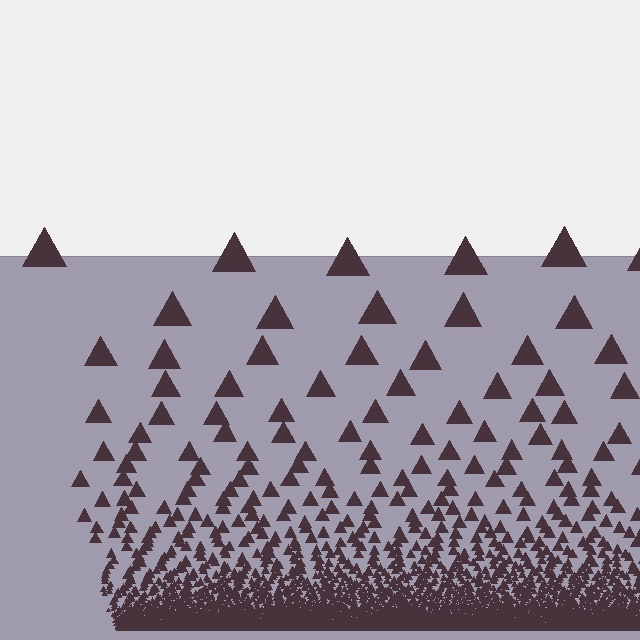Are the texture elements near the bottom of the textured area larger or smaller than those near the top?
Smaller. The gradient is inverted — elements near the bottom are smaller and denser.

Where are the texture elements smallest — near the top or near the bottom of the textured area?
Near the bottom.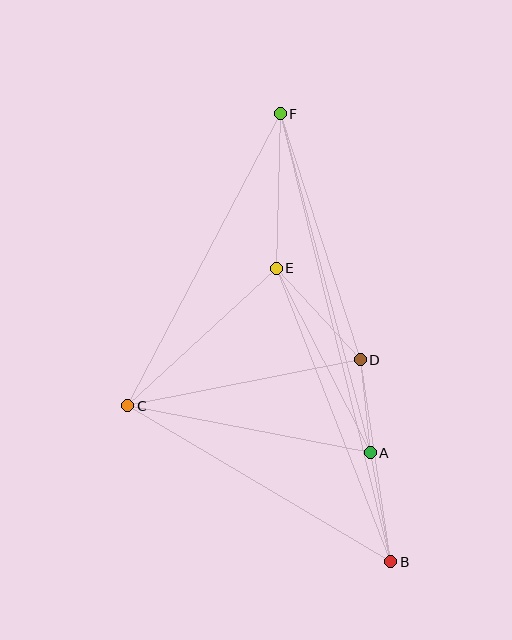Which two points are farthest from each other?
Points B and F are farthest from each other.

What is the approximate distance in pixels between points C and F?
The distance between C and F is approximately 330 pixels.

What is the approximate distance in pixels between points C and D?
The distance between C and D is approximately 237 pixels.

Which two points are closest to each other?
Points A and D are closest to each other.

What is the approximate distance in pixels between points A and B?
The distance between A and B is approximately 111 pixels.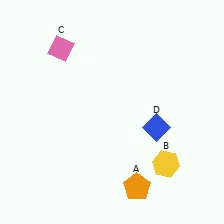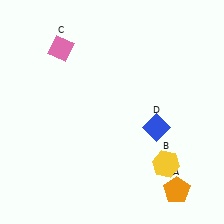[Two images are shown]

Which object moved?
The orange pentagon (A) moved right.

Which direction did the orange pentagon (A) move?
The orange pentagon (A) moved right.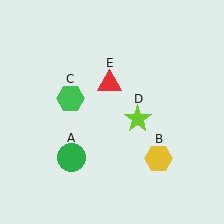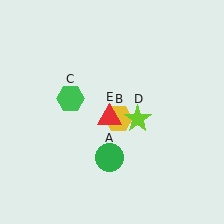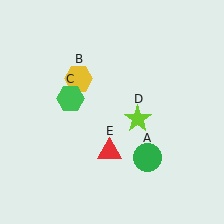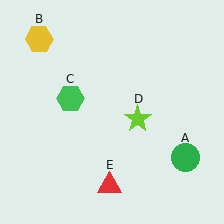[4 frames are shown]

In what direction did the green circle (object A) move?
The green circle (object A) moved right.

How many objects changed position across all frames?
3 objects changed position: green circle (object A), yellow hexagon (object B), red triangle (object E).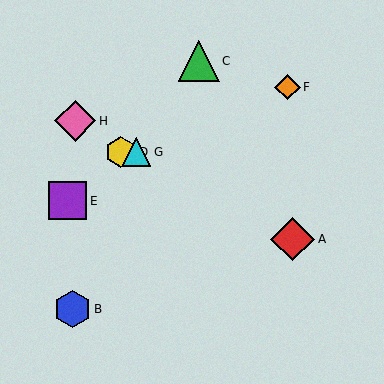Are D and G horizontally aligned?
Yes, both are at y≈152.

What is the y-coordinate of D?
Object D is at y≈152.